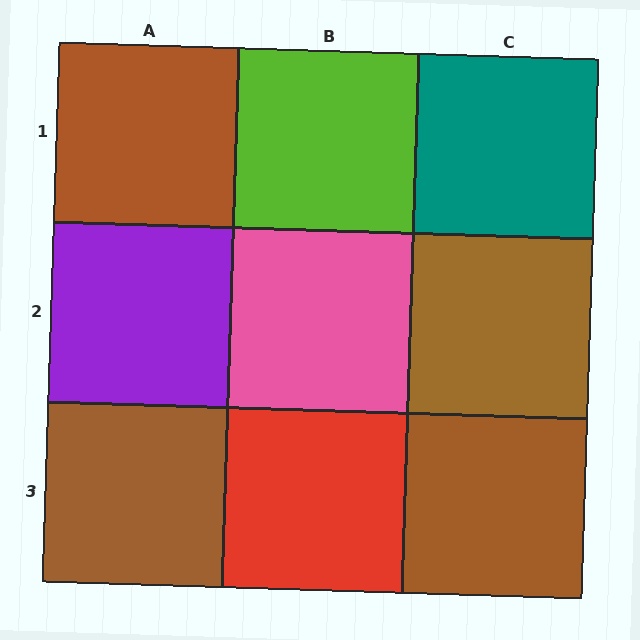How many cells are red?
1 cell is red.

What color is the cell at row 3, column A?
Brown.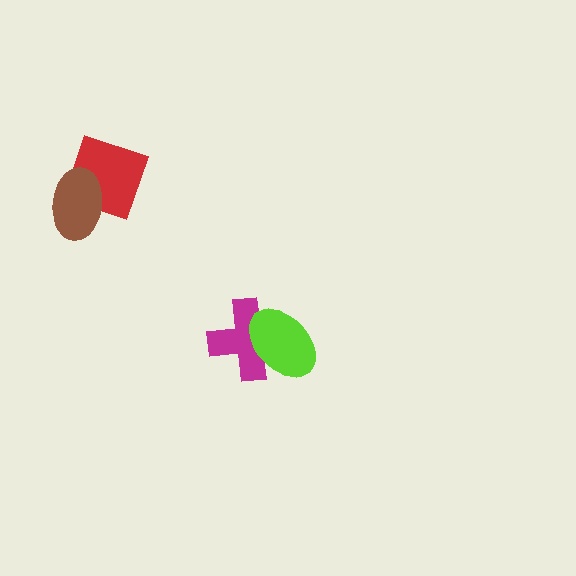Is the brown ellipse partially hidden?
No, no other shape covers it.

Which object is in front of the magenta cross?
The lime ellipse is in front of the magenta cross.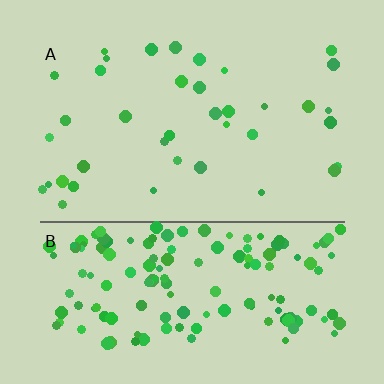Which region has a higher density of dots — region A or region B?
B (the bottom).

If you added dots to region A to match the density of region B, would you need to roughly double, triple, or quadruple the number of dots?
Approximately quadruple.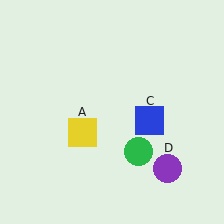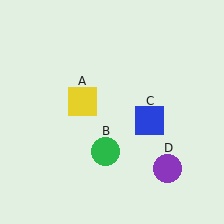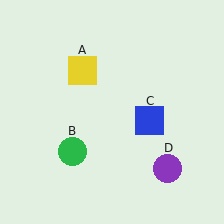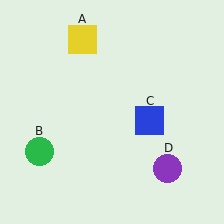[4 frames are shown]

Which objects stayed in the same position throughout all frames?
Blue square (object C) and purple circle (object D) remained stationary.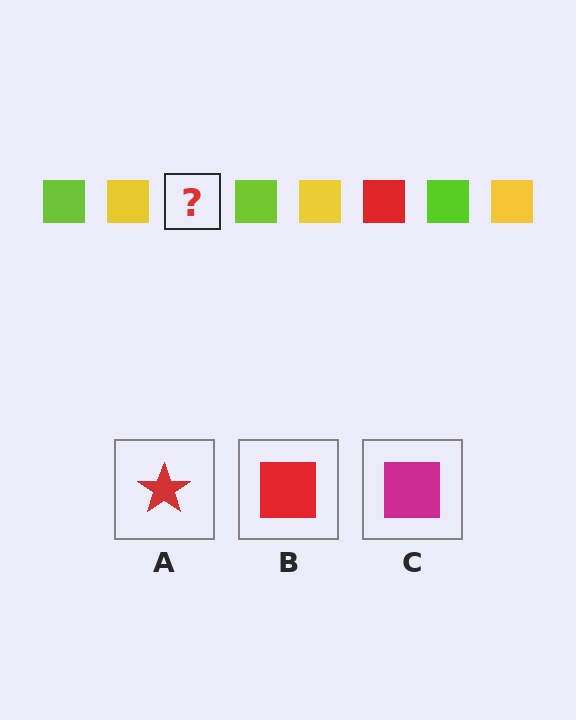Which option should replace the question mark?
Option B.